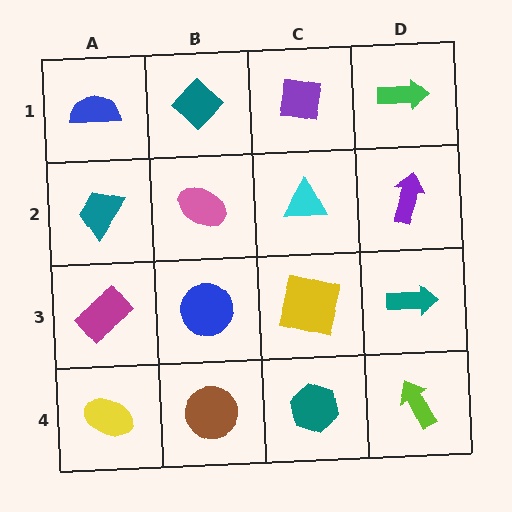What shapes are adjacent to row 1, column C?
A cyan triangle (row 2, column C), a teal diamond (row 1, column B), a green arrow (row 1, column D).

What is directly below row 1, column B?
A pink ellipse.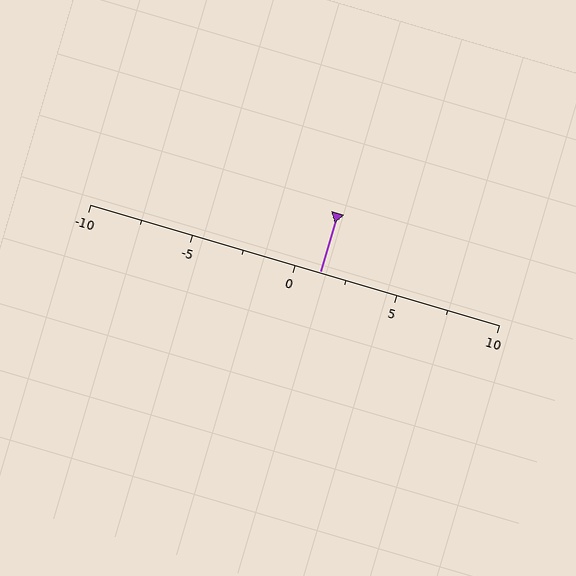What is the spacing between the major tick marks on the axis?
The major ticks are spaced 5 apart.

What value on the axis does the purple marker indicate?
The marker indicates approximately 1.2.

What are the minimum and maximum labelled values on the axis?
The axis runs from -10 to 10.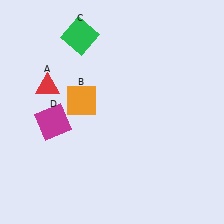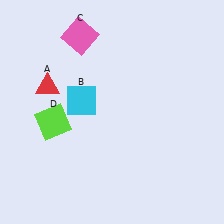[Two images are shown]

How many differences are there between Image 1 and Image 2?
There are 3 differences between the two images.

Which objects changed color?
B changed from orange to cyan. C changed from green to pink. D changed from magenta to lime.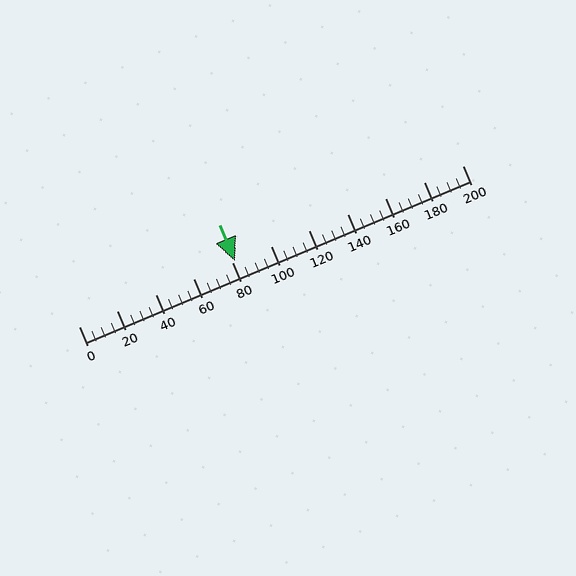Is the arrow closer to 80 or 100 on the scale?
The arrow is closer to 80.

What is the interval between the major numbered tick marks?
The major tick marks are spaced 20 units apart.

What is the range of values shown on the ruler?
The ruler shows values from 0 to 200.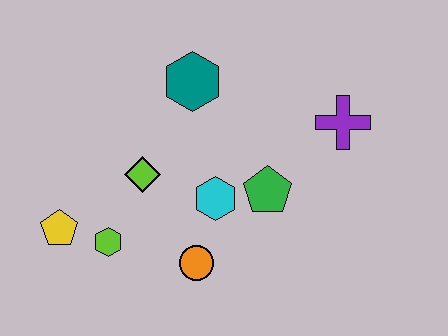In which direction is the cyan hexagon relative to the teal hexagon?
The cyan hexagon is below the teal hexagon.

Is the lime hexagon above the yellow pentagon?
No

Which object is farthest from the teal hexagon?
The yellow pentagon is farthest from the teal hexagon.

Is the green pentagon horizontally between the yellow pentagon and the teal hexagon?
No